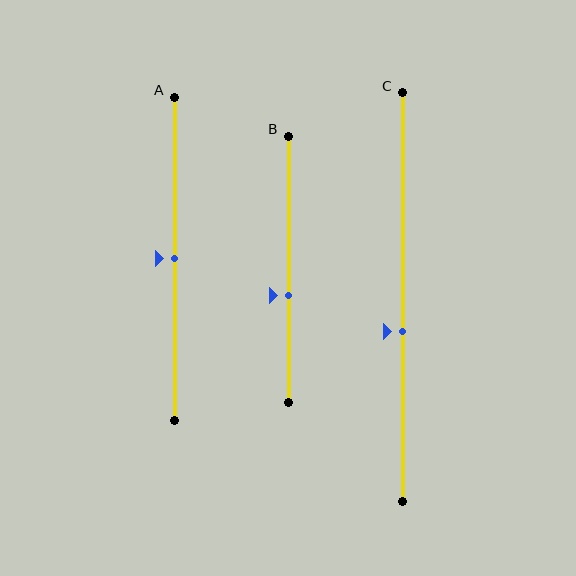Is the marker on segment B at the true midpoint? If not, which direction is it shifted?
No, the marker on segment B is shifted downward by about 10% of the segment length.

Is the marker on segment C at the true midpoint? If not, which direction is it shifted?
No, the marker on segment C is shifted downward by about 8% of the segment length.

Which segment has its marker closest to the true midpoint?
Segment A has its marker closest to the true midpoint.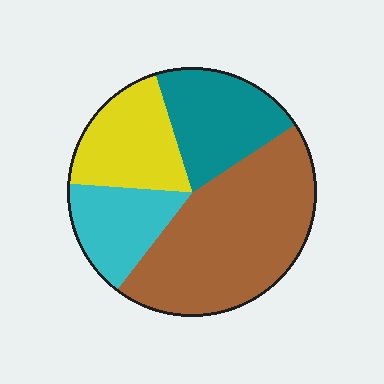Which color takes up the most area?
Brown, at roughly 45%.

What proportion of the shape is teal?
Teal takes up about one fifth (1/5) of the shape.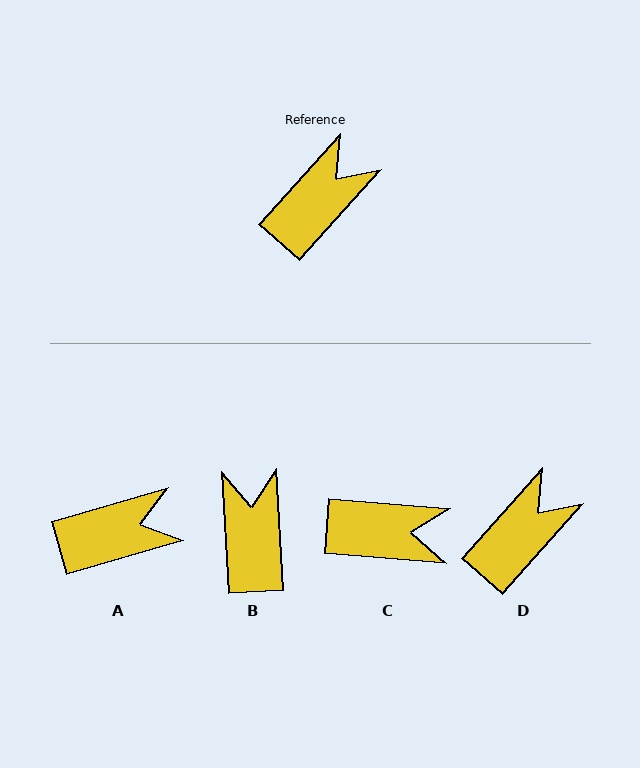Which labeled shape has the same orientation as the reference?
D.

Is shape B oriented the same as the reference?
No, it is off by about 45 degrees.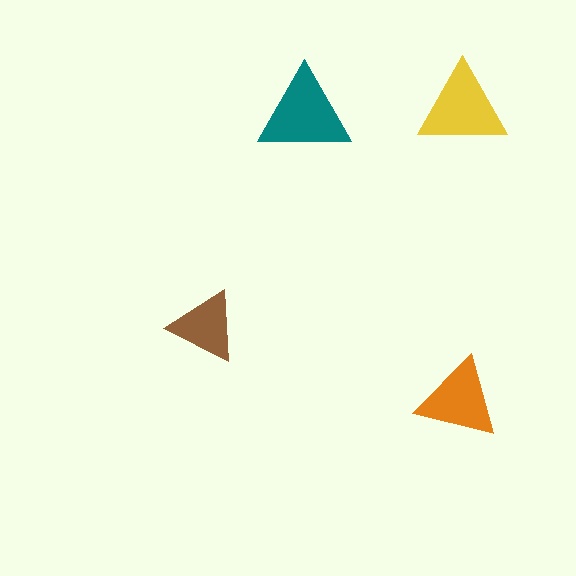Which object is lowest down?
The orange triangle is bottommost.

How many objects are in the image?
There are 4 objects in the image.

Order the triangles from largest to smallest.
the teal one, the yellow one, the orange one, the brown one.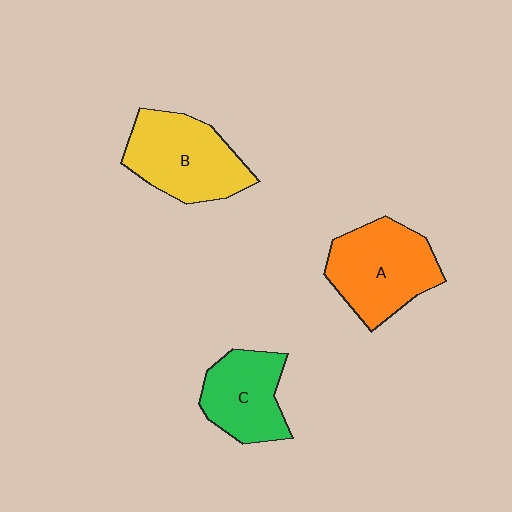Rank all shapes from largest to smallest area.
From largest to smallest: A (orange), B (yellow), C (green).